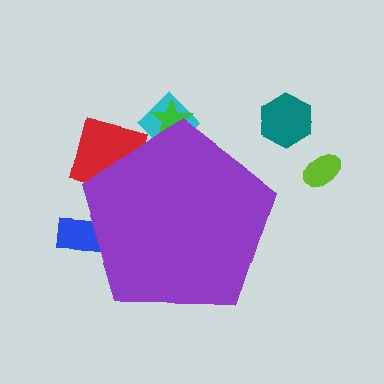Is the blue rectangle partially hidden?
Yes, the blue rectangle is partially hidden behind the purple pentagon.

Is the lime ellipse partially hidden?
No, the lime ellipse is fully visible.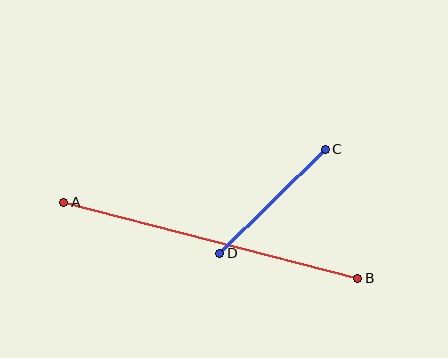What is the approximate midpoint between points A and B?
The midpoint is at approximately (211, 240) pixels.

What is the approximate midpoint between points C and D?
The midpoint is at approximately (273, 201) pixels.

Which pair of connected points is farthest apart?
Points A and B are farthest apart.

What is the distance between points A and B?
The distance is approximately 304 pixels.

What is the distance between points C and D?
The distance is approximately 148 pixels.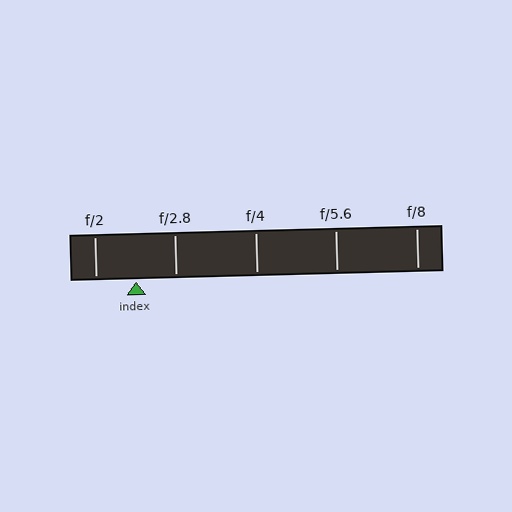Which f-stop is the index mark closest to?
The index mark is closest to f/2.8.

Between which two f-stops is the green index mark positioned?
The index mark is between f/2 and f/2.8.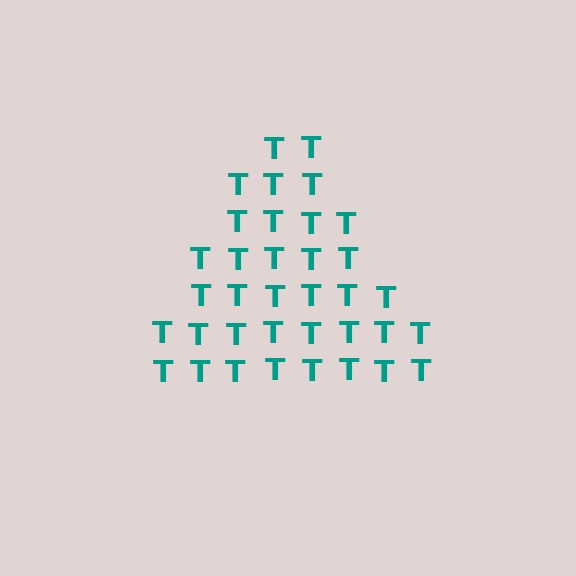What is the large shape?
The large shape is a triangle.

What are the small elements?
The small elements are letter T's.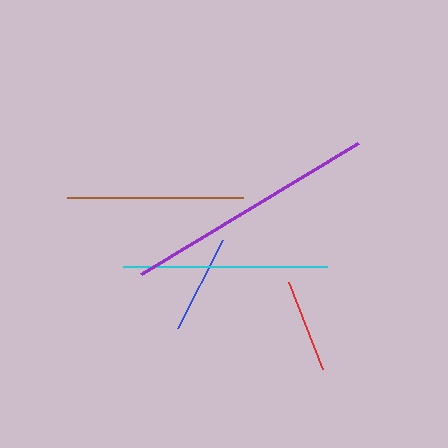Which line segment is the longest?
The purple line is the longest at approximately 253 pixels.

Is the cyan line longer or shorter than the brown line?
The cyan line is longer than the brown line.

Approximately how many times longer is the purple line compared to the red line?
The purple line is approximately 2.7 times the length of the red line.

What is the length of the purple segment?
The purple segment is approximately 253 pixels long.